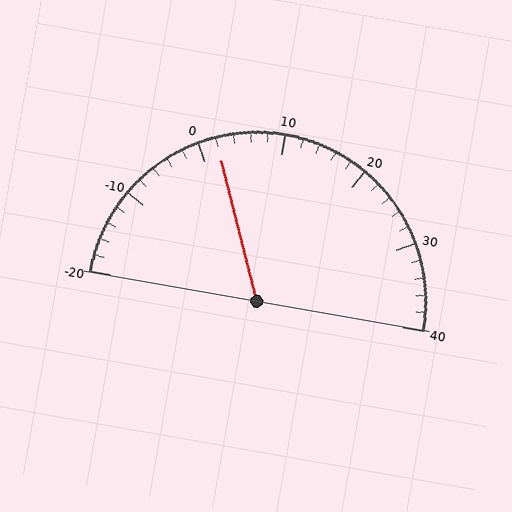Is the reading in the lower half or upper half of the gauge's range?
The reading is in the lower half of the range (-20 to 40).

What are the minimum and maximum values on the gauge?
The gauge ranges from -20 to 40.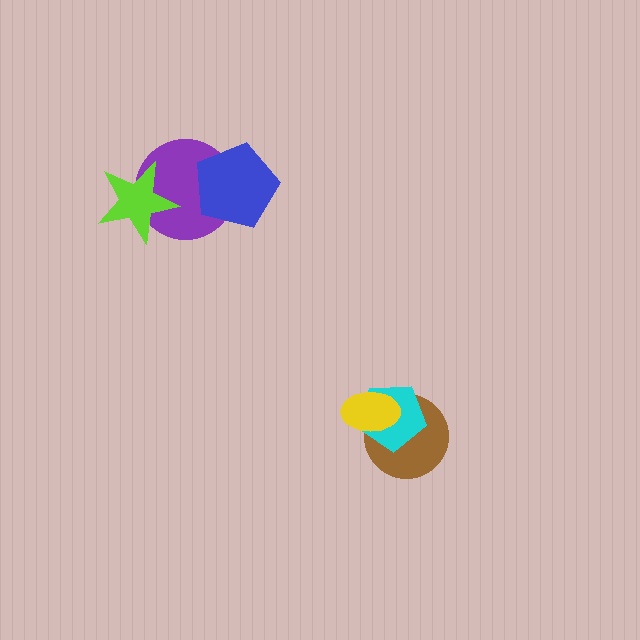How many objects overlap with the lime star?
1 object overlaps with the lime star.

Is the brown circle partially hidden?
Yes, it is partially covered by another shape.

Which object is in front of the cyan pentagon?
The yellow ellipse is in front of the cyan pentagon.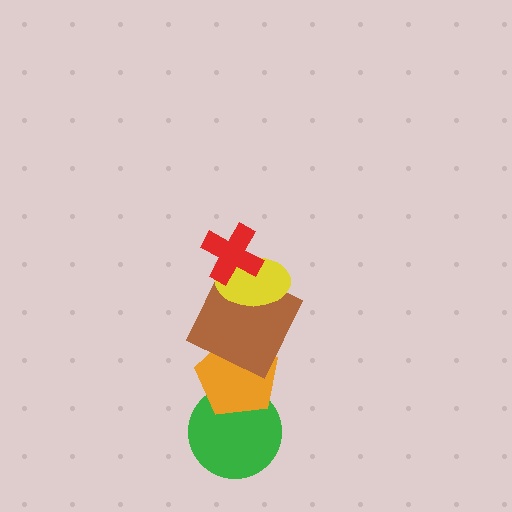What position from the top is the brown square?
The brown square is 3rd from the top.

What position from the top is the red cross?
The red cross is 1st from the top.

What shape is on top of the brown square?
The yellow ellipse is on top of the brown square.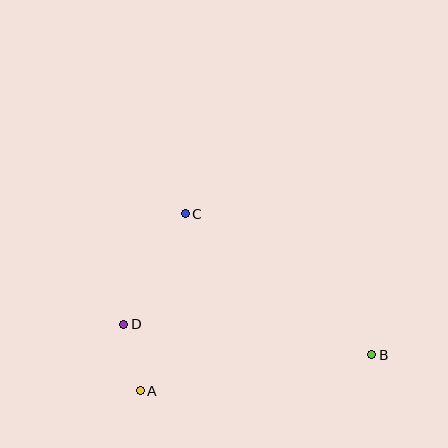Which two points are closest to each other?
Points A and D are closest to each other.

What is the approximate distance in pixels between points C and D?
The distance between C and D is approximately 127 pixels.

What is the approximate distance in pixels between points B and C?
The distance between B and C is approximately 234 pixels.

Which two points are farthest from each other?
Points B and D are farthest from each other.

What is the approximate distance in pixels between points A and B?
The distance between A and B is approximately 235 pixels.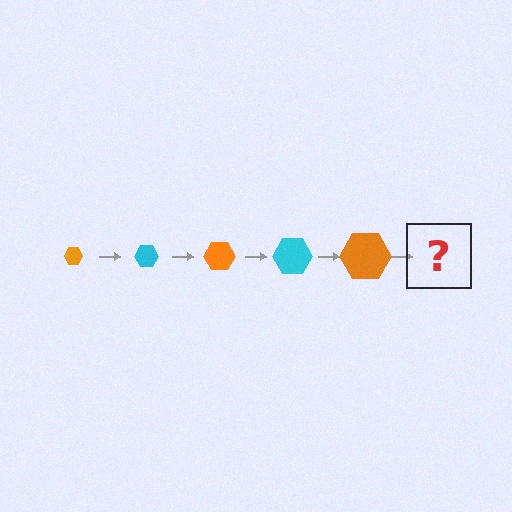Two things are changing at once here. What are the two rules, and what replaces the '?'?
The two rules are that the hexagon grows larger each step and the color cycles through orange and cyan. The '?' should be a cyan hexagon, larger than the previous one.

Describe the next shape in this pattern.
It should be a cyan hexagon, larger than the previous one.